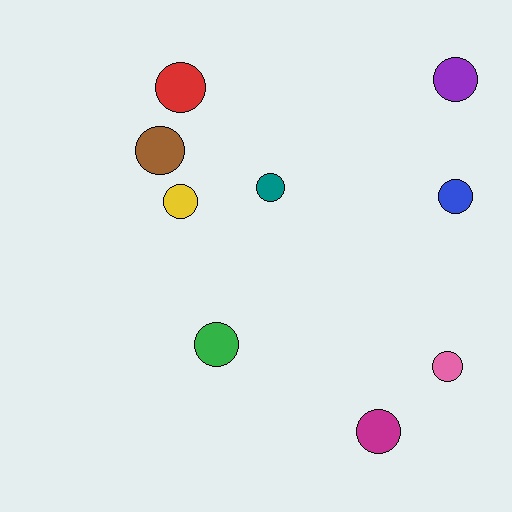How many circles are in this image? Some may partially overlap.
There are 9 circles.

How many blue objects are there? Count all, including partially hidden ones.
There is 1 blue object.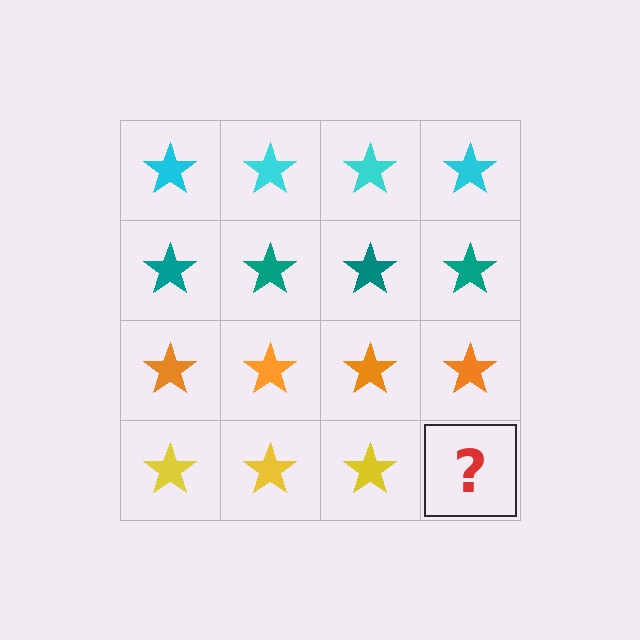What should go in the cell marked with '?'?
The missing cell should contain a yellow star.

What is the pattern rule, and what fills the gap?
The rule is that each row has a consistent color. The gap should be filled with a yellow star.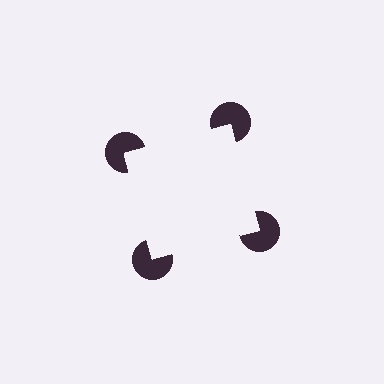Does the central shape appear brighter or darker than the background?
It typically appears slightly brighter than the background, even though no actual brightness change is drawn.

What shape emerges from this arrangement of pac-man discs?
An illusory square — its edges are inferred from the aligned wedge cuts in the pac-man discs, not physically drawn.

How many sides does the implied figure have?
4 sides.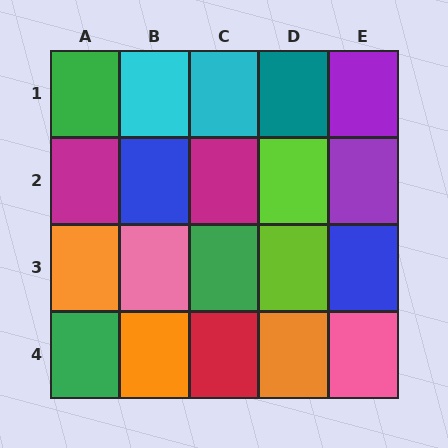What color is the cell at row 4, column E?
Pink.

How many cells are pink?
2 cells are pink.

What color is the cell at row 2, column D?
Lime.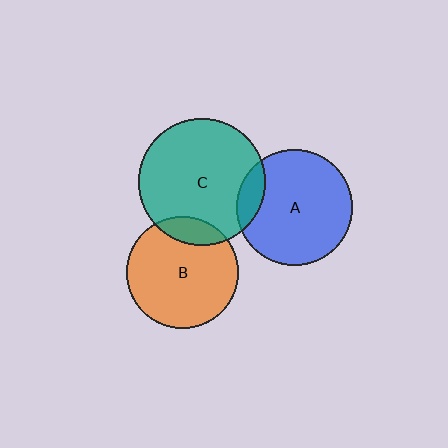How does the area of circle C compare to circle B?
Approximately 1.3 times.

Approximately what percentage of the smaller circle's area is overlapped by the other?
Approximately 15%.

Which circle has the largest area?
Circle C (teal).